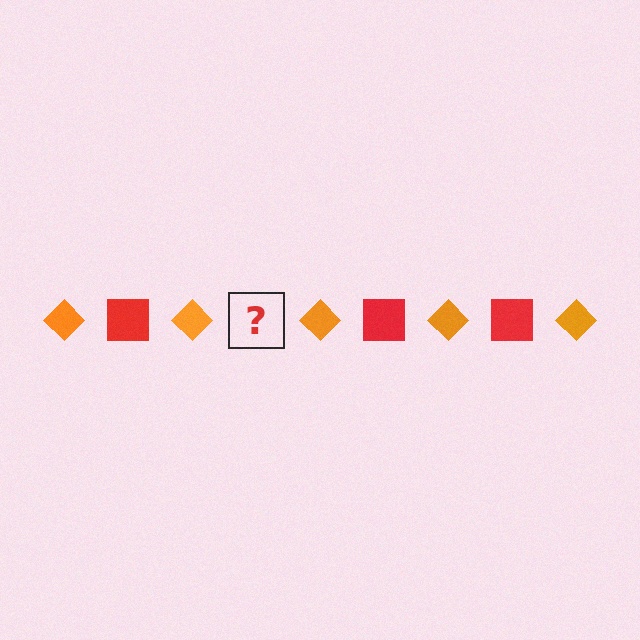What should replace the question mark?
The question mark should be replaced with a red square.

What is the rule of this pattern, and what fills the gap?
The rule is that the pattern alternates between orange diamond and red square. The gap should be filled with a red square.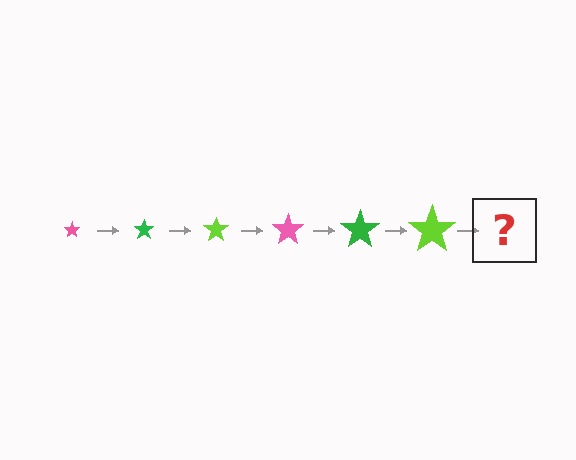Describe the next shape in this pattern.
It should be a pink star, larger than the previous one.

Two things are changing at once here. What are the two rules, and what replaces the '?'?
The two rules are that the star grows larger each step and the color cycles through pink, green, and lime. The '?' should be a pink star, larger than the previous one.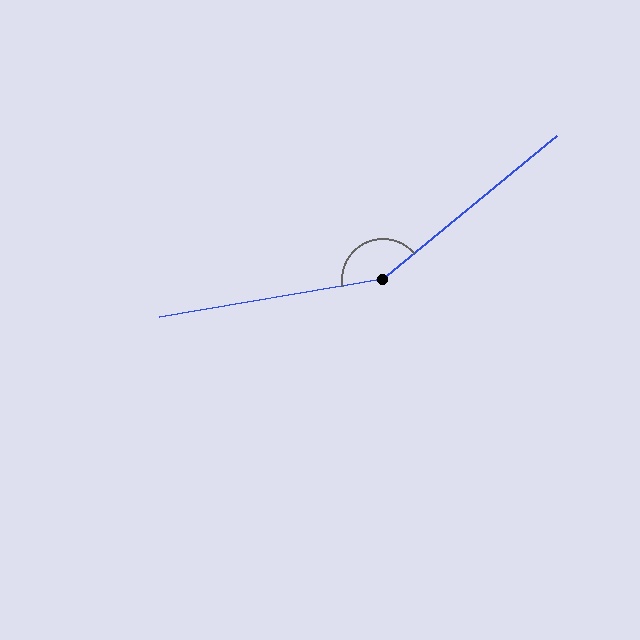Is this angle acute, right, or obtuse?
It is obtuse.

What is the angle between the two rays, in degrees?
Approximately 150 degrees.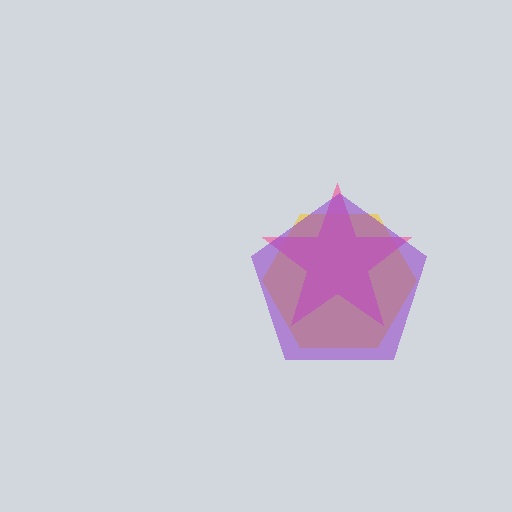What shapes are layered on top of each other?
The layered shapes are: a yellow hexagon, a pink star, a purple pentagon.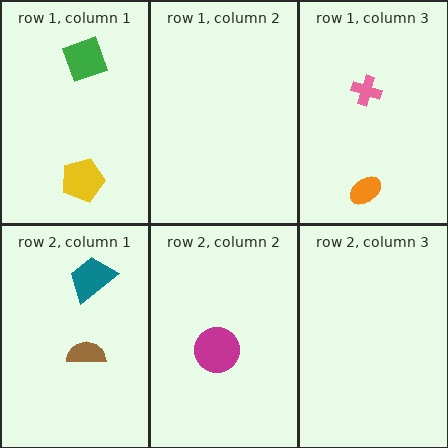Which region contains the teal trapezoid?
The row 2, column 1 region.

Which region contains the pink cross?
The row 1, column 3 region.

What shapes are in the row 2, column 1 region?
The teal trapezoid, the brown semicircle.